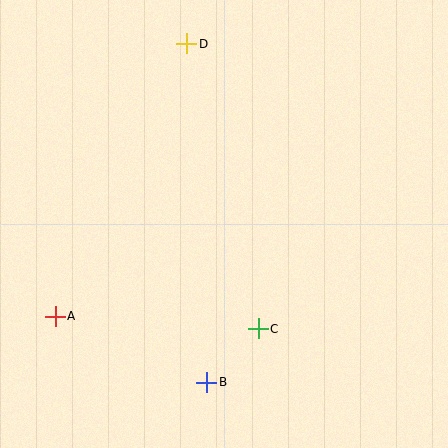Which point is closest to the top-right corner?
Point D is closest to the top-right corner.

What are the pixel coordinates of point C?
Point C is at (258, 329).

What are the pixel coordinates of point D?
Point D is at (187, 44).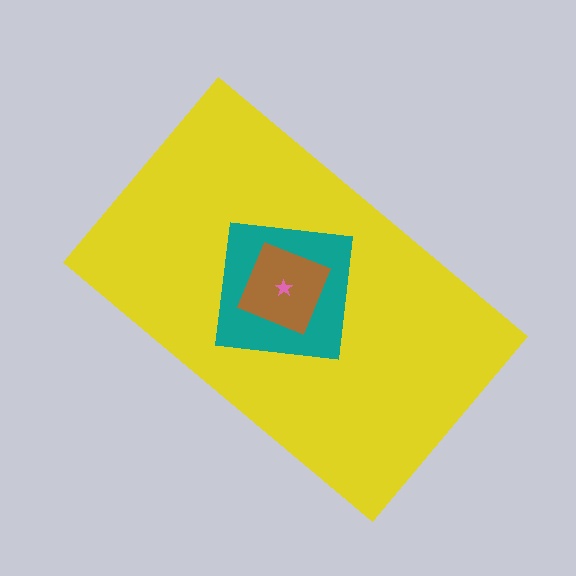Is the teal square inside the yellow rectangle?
Yes.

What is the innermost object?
The pink star.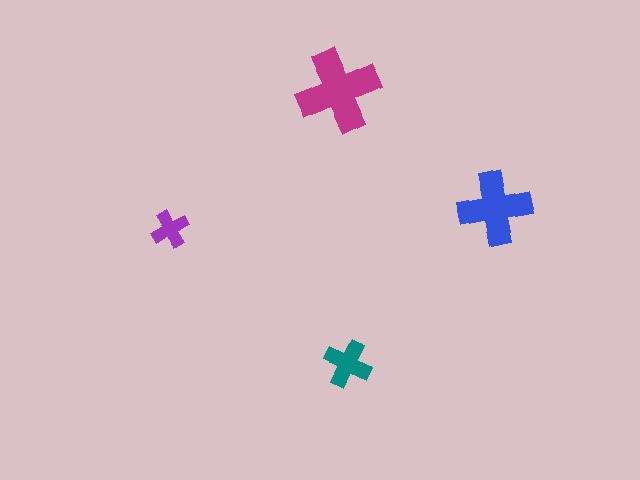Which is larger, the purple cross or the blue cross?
The blue one.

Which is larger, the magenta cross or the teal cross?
The magenta one.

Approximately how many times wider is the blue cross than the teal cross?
About 1.5 times wider.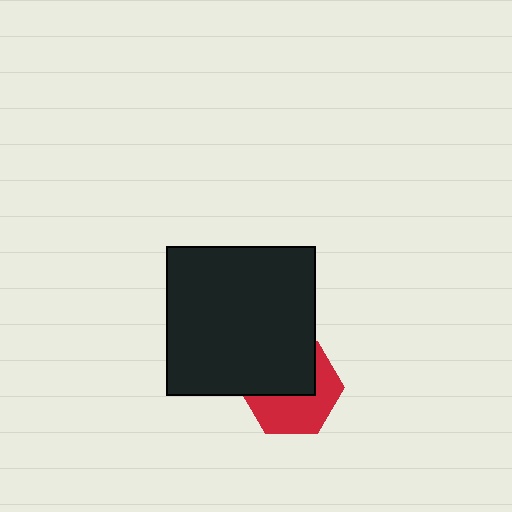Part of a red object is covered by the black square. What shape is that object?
It is a hexagon.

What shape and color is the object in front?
The object in front is a black square.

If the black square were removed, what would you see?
You would see the complete red hexagon.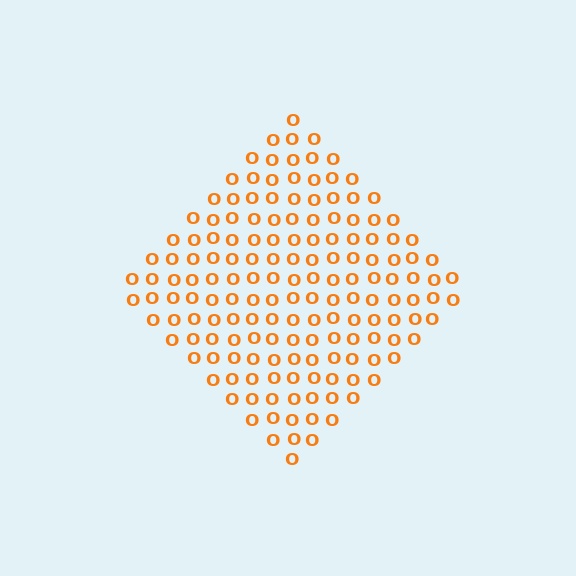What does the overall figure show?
The overall figure shows a diamond.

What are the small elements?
The small elements are letter O's.